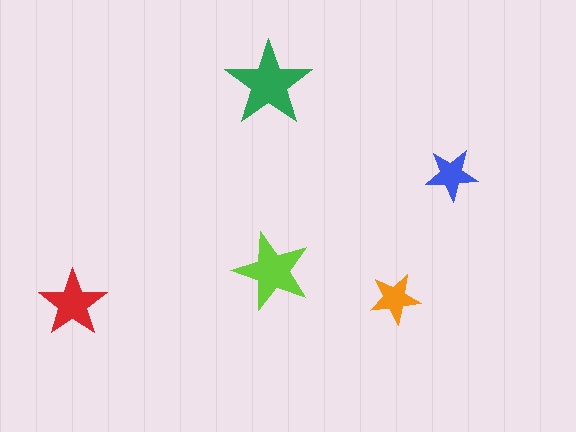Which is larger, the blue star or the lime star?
The lime one.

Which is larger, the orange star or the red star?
The red one.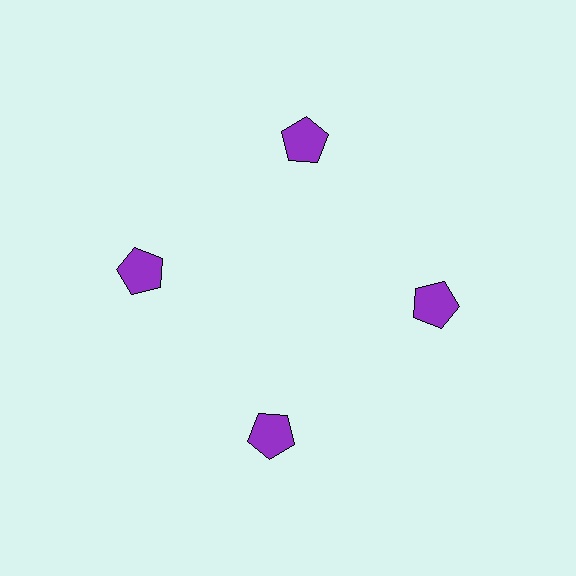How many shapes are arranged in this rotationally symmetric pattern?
There are 4 shapes, arranged in 4 groups of 1.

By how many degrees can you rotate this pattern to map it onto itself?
The pattern maps onto itself every 90 degrees of rotation.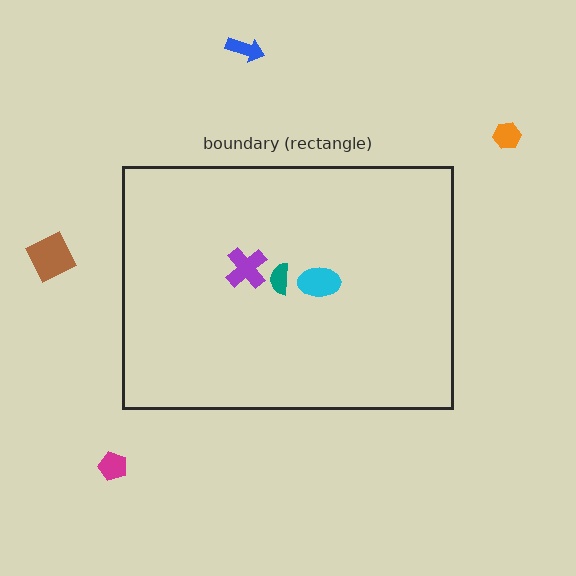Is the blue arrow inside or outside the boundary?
Outside.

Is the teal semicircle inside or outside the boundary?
Inside.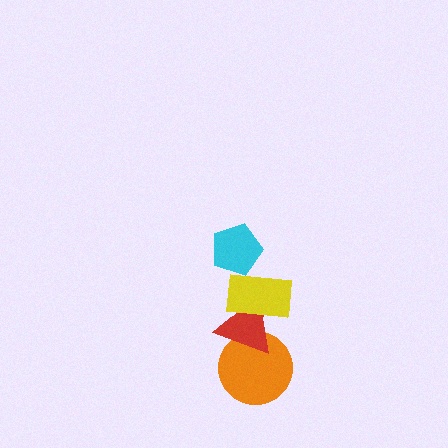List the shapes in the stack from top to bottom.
From top to bottom: the cyan pentagon, the yellow rectangle, the red triangle, the orange circle.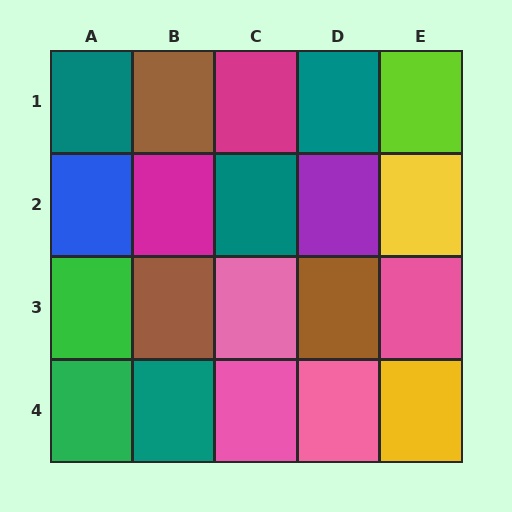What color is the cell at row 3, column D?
Brown.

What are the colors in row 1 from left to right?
Teal, brown, magenta, teal, lime.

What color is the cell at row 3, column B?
Brown.